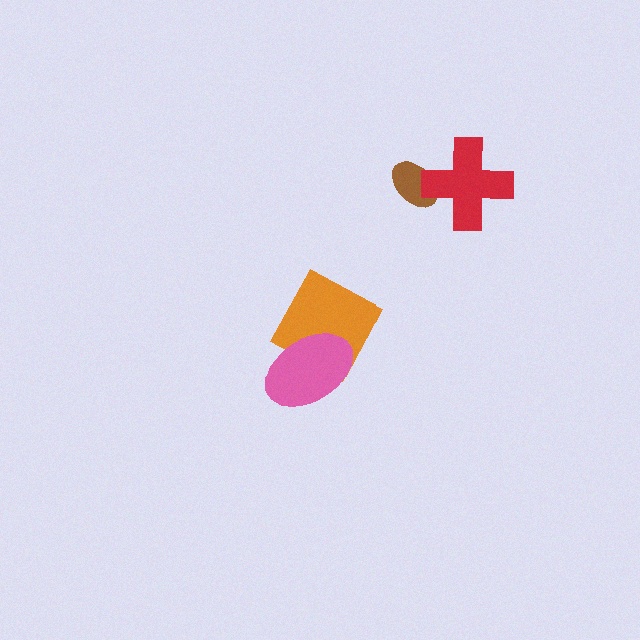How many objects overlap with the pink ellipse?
1 object overlaps with the pink ellipse.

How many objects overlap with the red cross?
1 object overlaps with the red cross.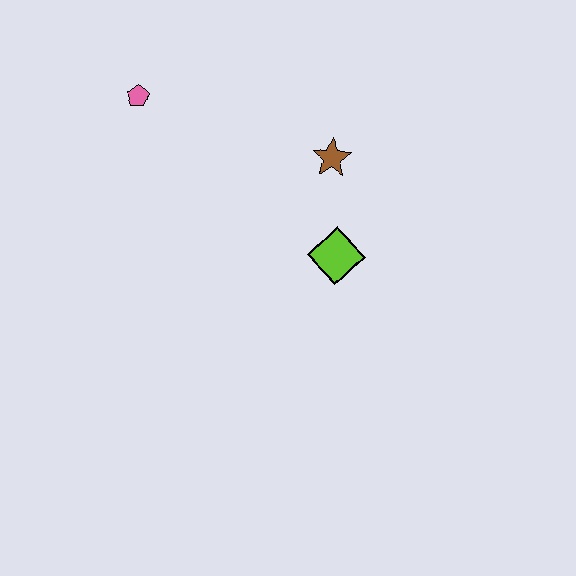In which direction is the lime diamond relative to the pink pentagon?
The lime diamond is to the right of the pink pentagon.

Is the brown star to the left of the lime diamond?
Yes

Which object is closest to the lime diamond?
The brown star is closest to the lime diamond.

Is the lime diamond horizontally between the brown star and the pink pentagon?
No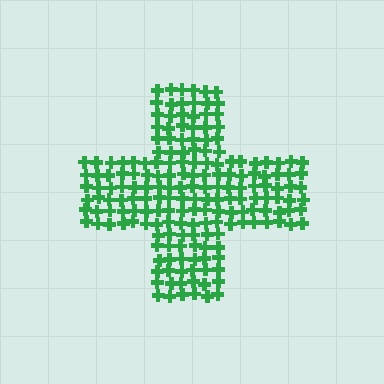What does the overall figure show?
The overall figure shows a cross.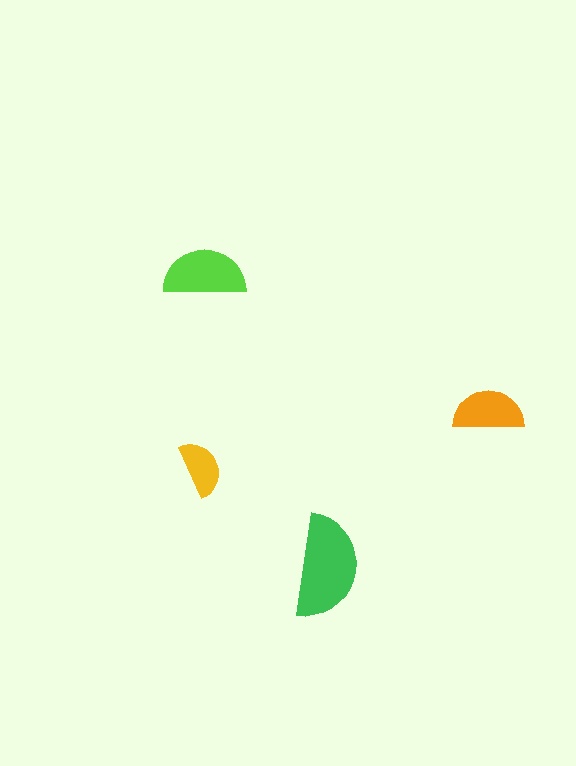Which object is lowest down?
The green semicircle is bottommost.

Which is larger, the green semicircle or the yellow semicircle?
The green one.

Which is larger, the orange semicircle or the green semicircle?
The green one.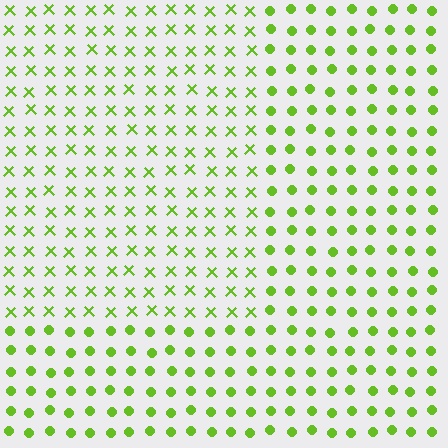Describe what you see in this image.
The image is filled with small lime elements arranged in a uniform grid. A rectangle-shaped region contains X marks, while the surrounding area contains circles. The boundary is defined purely by the change in element shape.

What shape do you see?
I see a rectangle.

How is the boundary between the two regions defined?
The boundary is defined by a change in element shape: X marks inside vs. circles outside. All elements share the same color and spacing.